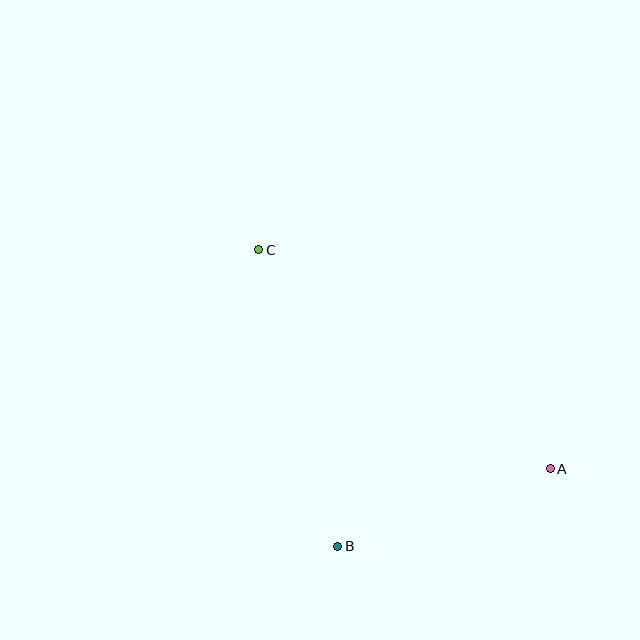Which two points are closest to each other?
Points A and B are closest to each other.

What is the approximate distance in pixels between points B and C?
The distance between B and C is approximately 307 pixels.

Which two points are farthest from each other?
Points A and C are farthest from each other.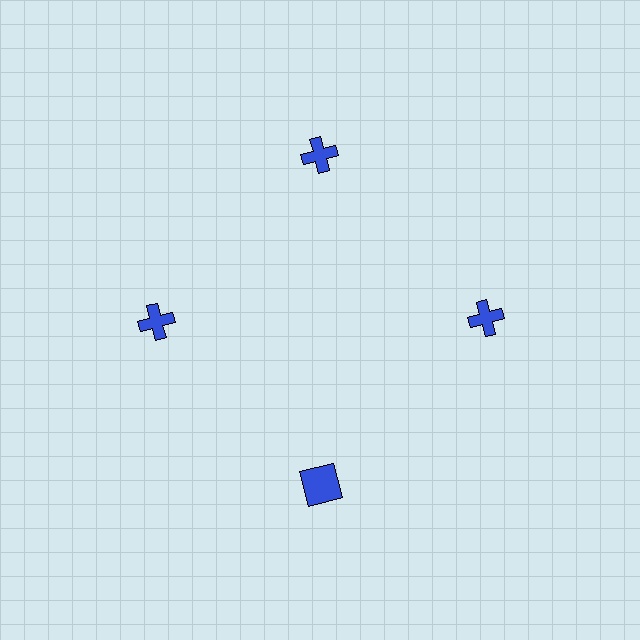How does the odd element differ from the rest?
It has a different shape: square instead of cross.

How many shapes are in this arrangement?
There are 4 shapes arranged in a ring pattern.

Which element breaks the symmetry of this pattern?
The blue square at roughly the 6 o'clock position breaks the symmetry. All other shapes are blue crosses.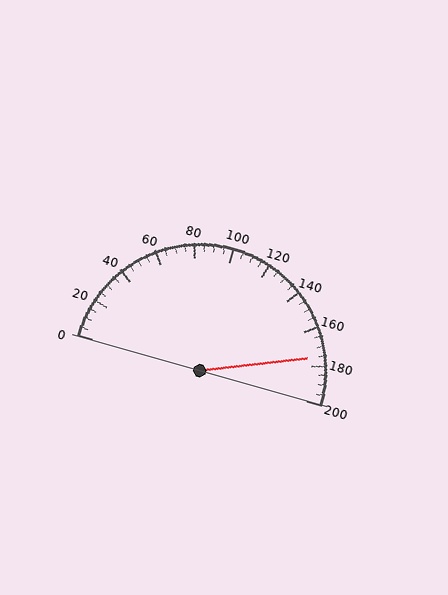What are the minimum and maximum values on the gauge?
The gauge ranges from 0 to 200.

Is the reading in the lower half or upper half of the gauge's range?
The reading is in the upper half of the range (0 to 200).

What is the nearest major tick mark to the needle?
The nearest major tick mark is 180.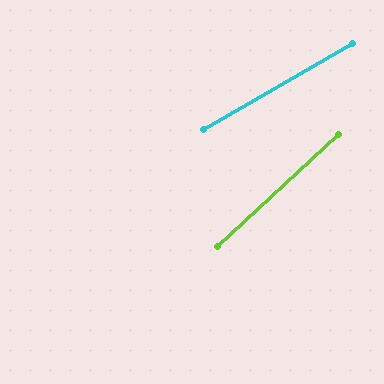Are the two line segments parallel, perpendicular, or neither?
Neither parallel nor perpendicular — they differ by about 13°.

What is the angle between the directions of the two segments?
Approximately 13 degrees.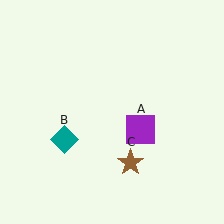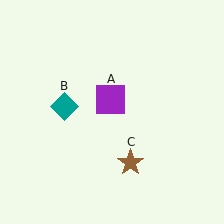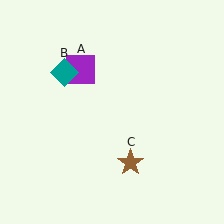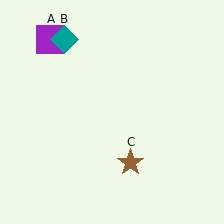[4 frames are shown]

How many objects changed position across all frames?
2 objects changed position: purple square (object A), teal diamond (object B).